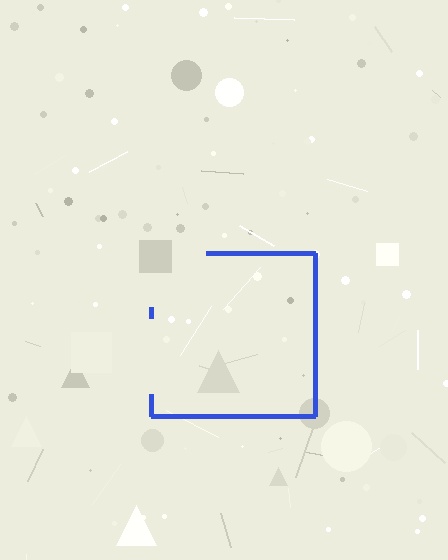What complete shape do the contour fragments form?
The contour fragments form a square.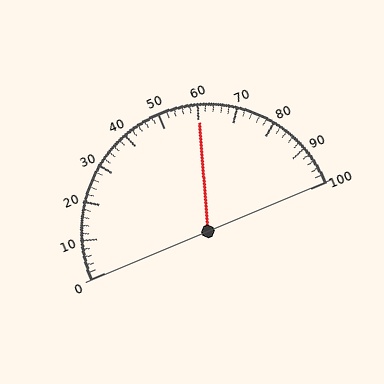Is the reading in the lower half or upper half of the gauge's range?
The reading is in the upper half of the range (0 to 100).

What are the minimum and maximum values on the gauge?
The gauge ranges from 0 to 100.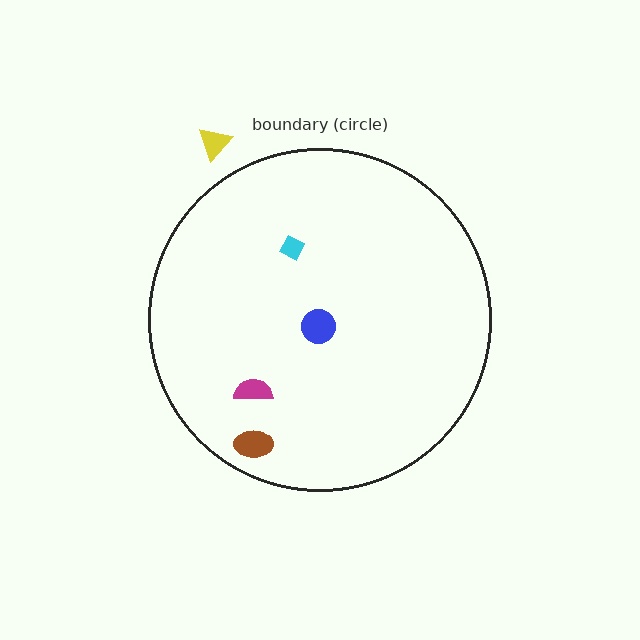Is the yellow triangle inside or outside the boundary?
Outside.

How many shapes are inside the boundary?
4 inside, 1 outside.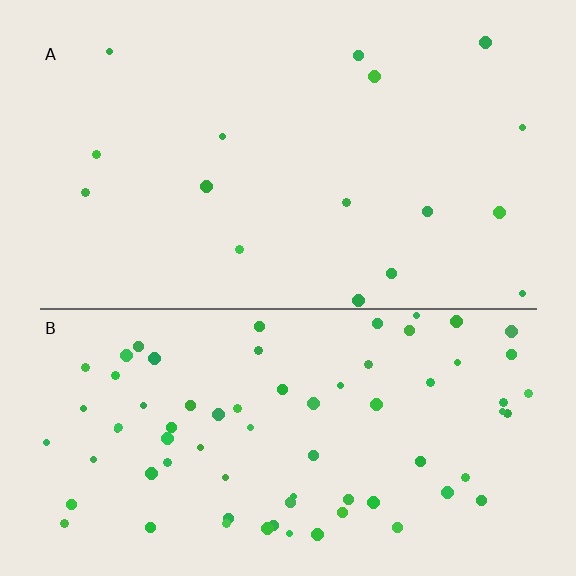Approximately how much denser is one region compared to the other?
Approximately 4.4× — region B over region A.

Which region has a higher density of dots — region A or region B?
B (the bottom).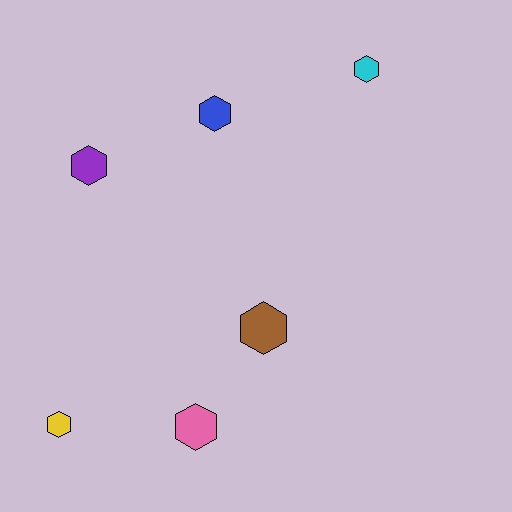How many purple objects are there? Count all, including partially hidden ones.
There is 1 purple object.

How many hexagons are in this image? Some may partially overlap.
There are 6 hexagons.